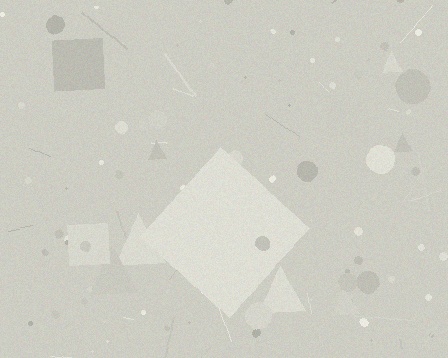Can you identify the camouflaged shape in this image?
The camouflaged shape is a diamond.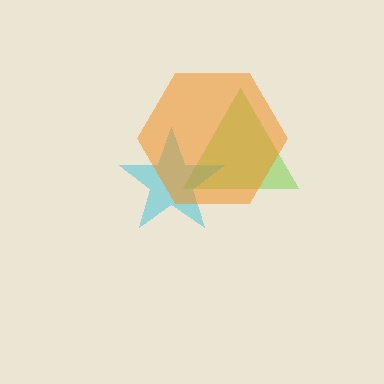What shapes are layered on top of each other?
The layered shapes are: a lime triangle, a cyan star, an orange hexagon.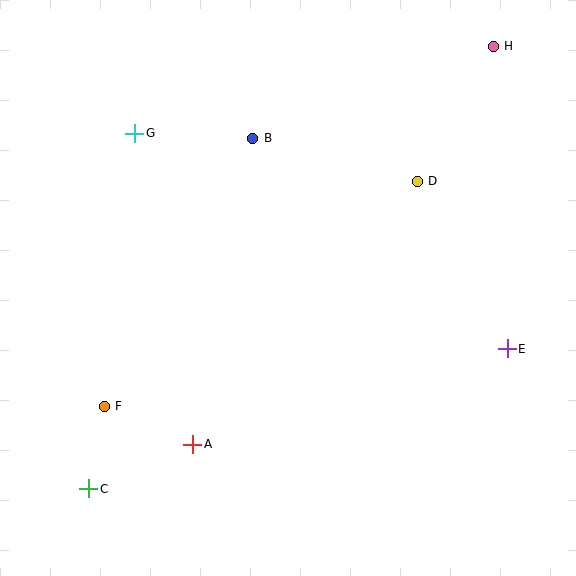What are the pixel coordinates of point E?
Point E is at (507, 349).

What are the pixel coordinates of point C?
Point C is at (89, 489).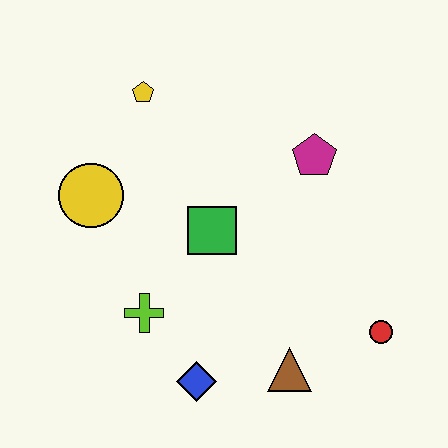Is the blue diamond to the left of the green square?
Yes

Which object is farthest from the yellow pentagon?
The red circle is farthest from the yellow pentagon.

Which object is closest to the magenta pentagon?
The green square is closest to the magenta pentagon.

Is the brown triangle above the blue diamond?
Yes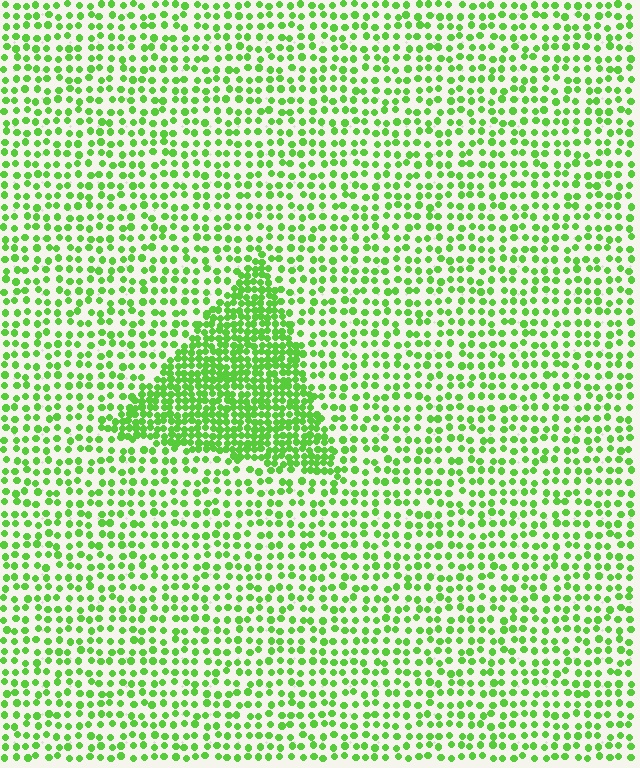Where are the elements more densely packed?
The elements are more densely packed inside the triangle boundary.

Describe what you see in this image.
The image contains small lime elements arranged at two different densities. A triangle-shaped region is visible where the elements are more densely packed than the surrounding area.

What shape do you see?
I see a triangle.